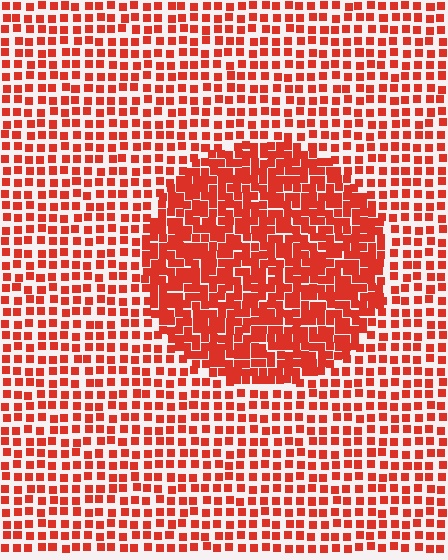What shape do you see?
I see a circle.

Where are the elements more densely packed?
The elements are more densely packed inside the circle boundary.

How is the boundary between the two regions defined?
The boundary is defined by a change in element density (approximately 2.0x ratio). All elements are the same color, size, and shape.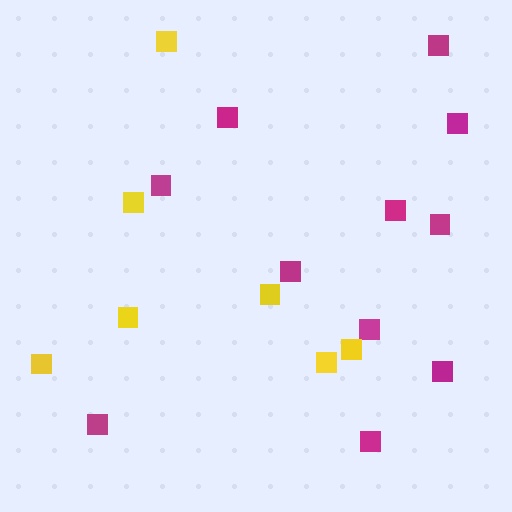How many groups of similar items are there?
There are 2 groups: one group of magenta squares (11) and one group of yellow squares (7).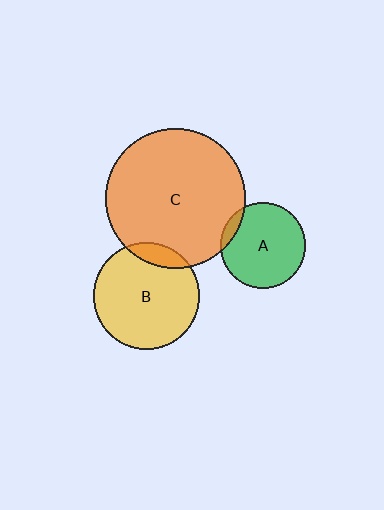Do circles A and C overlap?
Yes.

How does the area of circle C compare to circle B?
Approximately 1.7 times.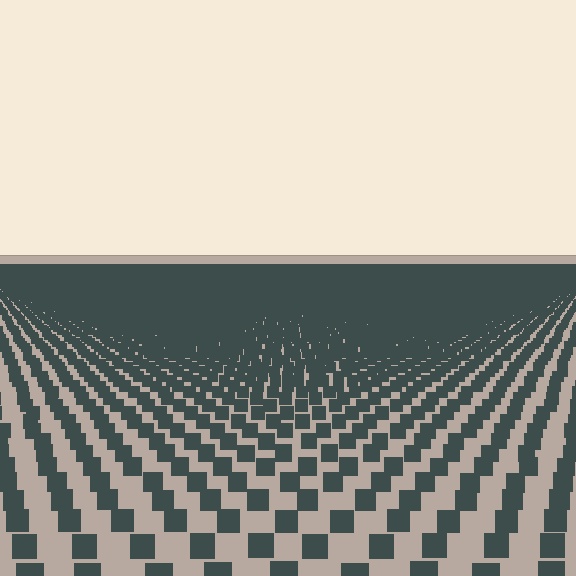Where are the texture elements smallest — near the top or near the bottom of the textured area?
Near the top.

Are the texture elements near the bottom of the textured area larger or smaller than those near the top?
Larger. Near the bottom, elements are closer to the viewer and appear at a bigger on-screen size.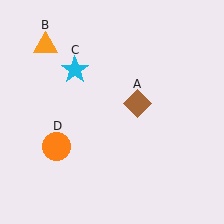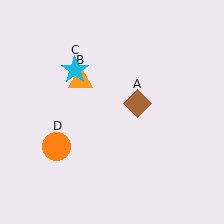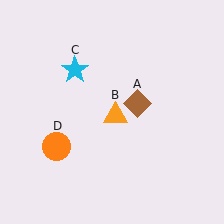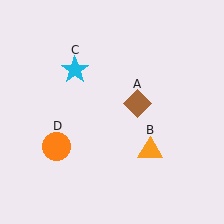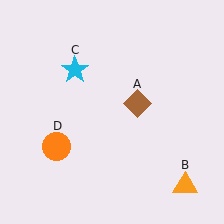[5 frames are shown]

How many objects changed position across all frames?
1 object changed position: orange triangle (object B).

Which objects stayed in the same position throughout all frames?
Brown diamond (object A) and cyan star (object C) and orange circle (object D) remained stationary.